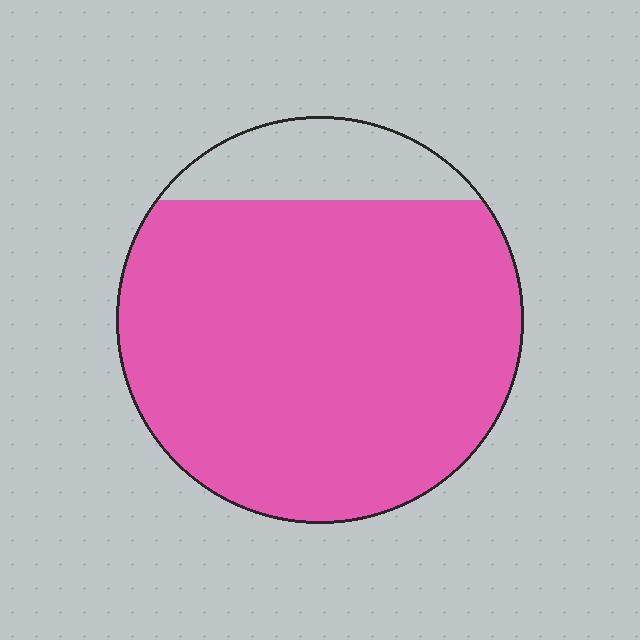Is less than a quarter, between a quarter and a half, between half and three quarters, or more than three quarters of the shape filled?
More than three quarters.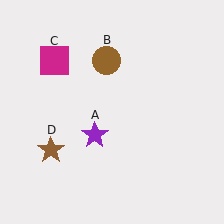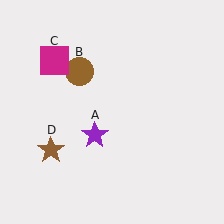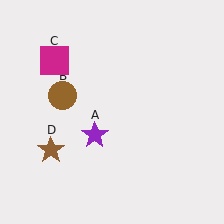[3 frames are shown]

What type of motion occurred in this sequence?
The brown circle (object B) rotated counterclockwise around the center of the scene.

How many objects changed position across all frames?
1 object changed position: brown circle (object B).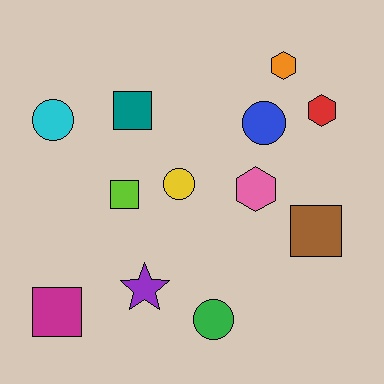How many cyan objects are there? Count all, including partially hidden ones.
There is 1 cyan object.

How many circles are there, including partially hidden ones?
There are 4 circles.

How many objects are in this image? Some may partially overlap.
There are 12 objects.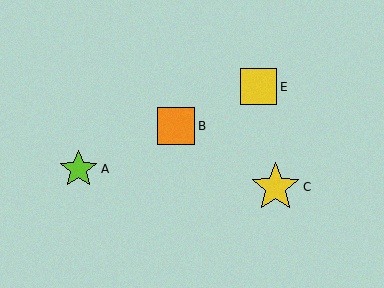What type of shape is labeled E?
Shape E is a yellow square.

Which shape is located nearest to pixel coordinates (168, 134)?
The orange square (labeled B) at (176, 126) is nearest to that location.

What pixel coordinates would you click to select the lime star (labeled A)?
Click at (78, 169) to select the lime star A.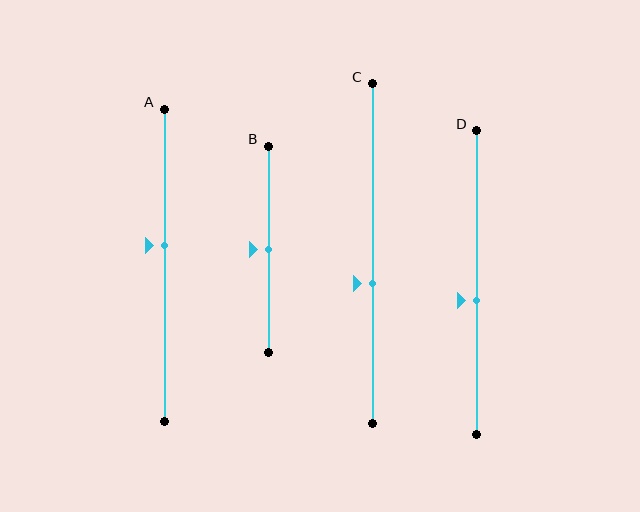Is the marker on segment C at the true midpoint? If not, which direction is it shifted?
No, the marker on segment C is shifted downward by about 9% of the segment length.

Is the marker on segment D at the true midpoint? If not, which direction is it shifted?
No, the marker on segment D is shifted downward by about 6% of the segment length.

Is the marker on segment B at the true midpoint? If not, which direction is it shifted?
Yes, the marker on segment B is at the true midpoint.